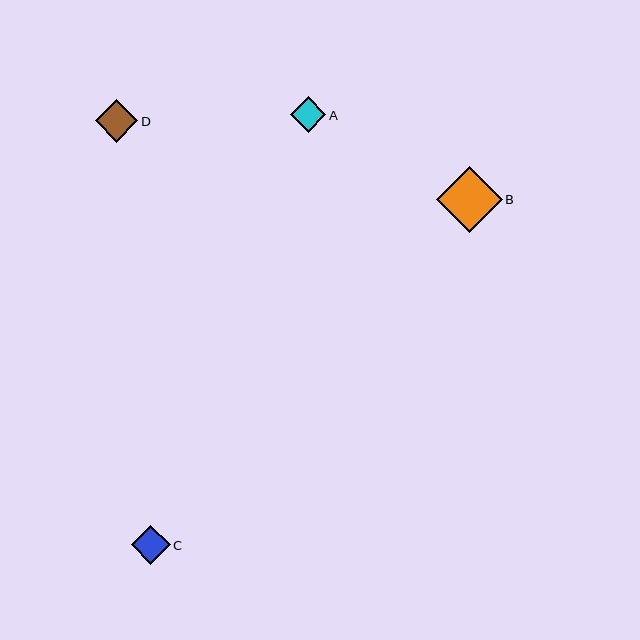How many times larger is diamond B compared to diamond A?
Diamond B is approximately 1.9 times the size of diamond A.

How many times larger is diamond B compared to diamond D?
Diamond B is approximately 1.5 times the size of diamond D.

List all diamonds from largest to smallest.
From largest to smallest: B, D, C, A.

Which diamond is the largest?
Diamond B is the largest with a size of approximately 66 pixels.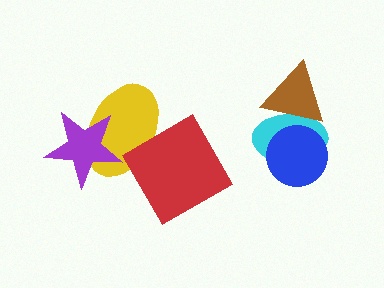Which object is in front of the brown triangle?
The blue circle is in front of the brown triangle.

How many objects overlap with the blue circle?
2 objects overlap with the blue circle.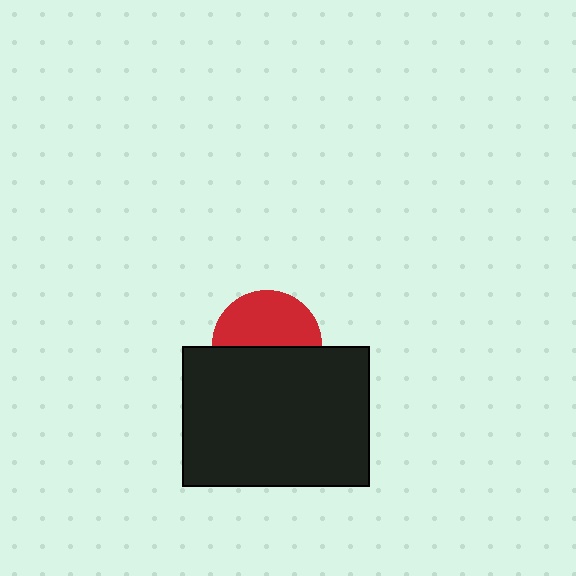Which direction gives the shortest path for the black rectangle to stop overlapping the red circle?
Moving down gives the shortest separation.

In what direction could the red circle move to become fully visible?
The red circle could move up. That would shift it out from behind the black rectangle entirely.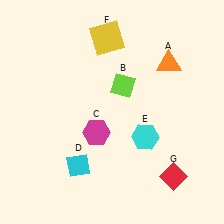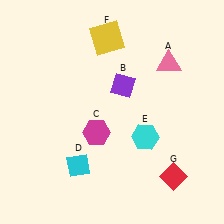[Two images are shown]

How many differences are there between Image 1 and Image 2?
There are 2 differences between the two images.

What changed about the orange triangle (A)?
In Image 1, A is orange. In Image 2, it changed to pink.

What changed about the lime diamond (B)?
In Image 1, B is lime. In Image 2, it changed to purple.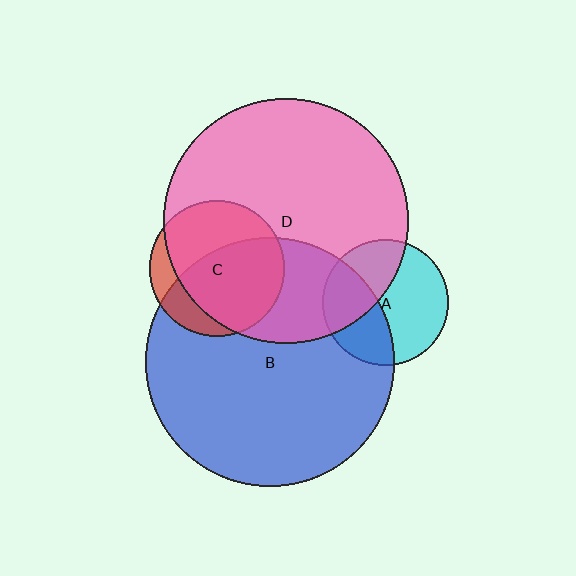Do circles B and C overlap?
Yes.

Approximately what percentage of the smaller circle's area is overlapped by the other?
Approximately 60%.